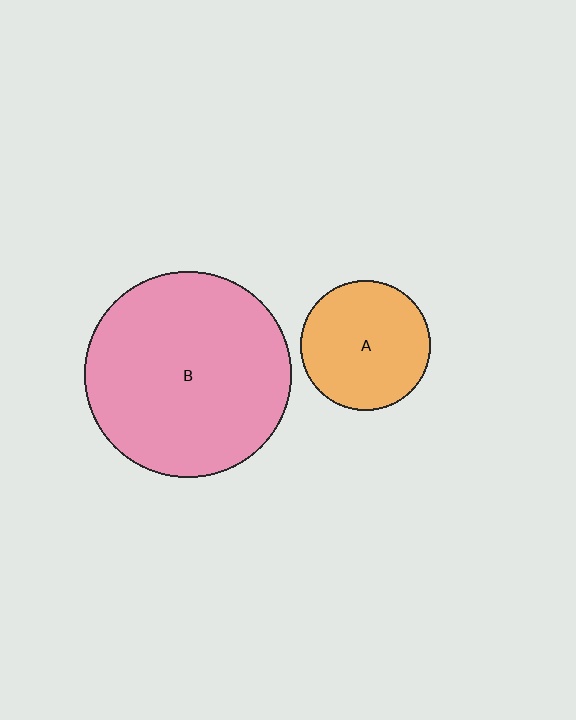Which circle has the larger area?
Circle B (pink).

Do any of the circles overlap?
No, none of the circles overlap.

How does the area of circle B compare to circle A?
Approximately 2.5 times.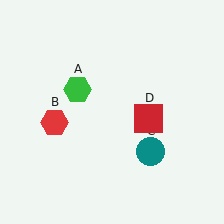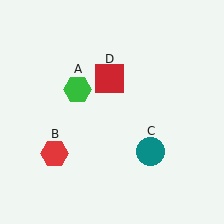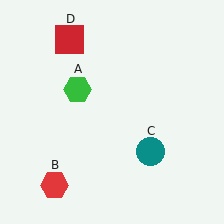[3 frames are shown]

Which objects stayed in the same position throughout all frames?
Green hexagon (object A) and teal circle (object C) remained stationary.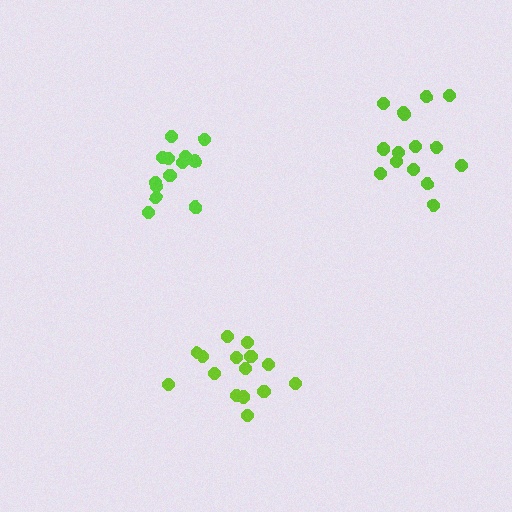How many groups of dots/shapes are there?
There are 3 groups.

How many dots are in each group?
Group 1: 13 dots, Group 2: 15 dots, Group 3: 15 dots (43 total).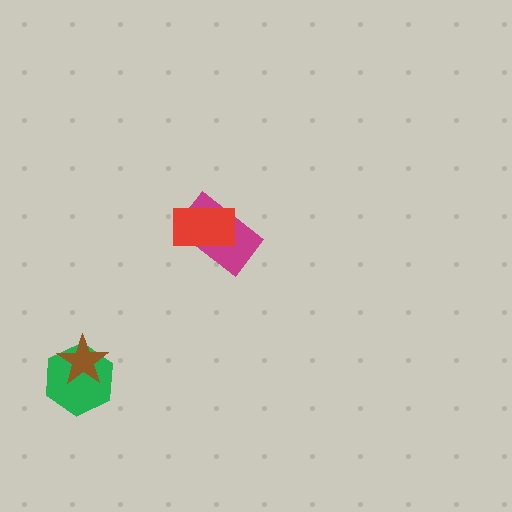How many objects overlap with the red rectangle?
1 object overlaps with the red rectangle.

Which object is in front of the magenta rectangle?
The red rectangle is in front of the magenta rectangle.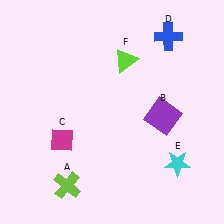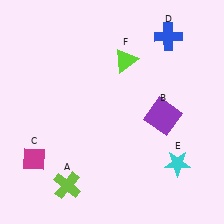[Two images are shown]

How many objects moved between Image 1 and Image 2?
1 object moved between the two images.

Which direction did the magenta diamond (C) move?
The magenta diamond (C) moved left.